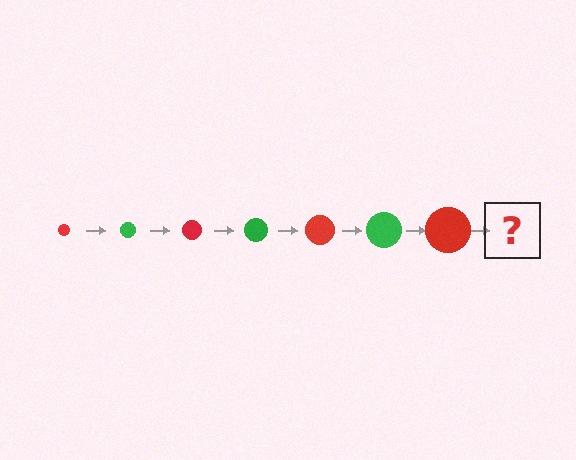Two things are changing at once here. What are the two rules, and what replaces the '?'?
The two rules are that the circle grows larger each step and the color cycles through red and green. The '?' should be a green circle, larger than the previous one.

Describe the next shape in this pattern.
It should be a green circle, larger than the previous one.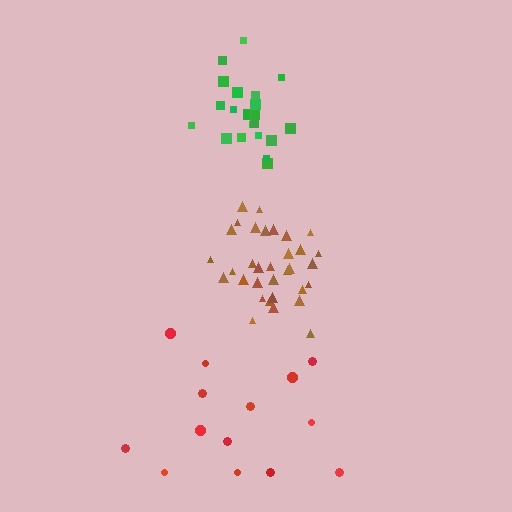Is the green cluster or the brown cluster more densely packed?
Brown.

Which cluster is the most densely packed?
Brown.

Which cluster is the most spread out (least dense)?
Red.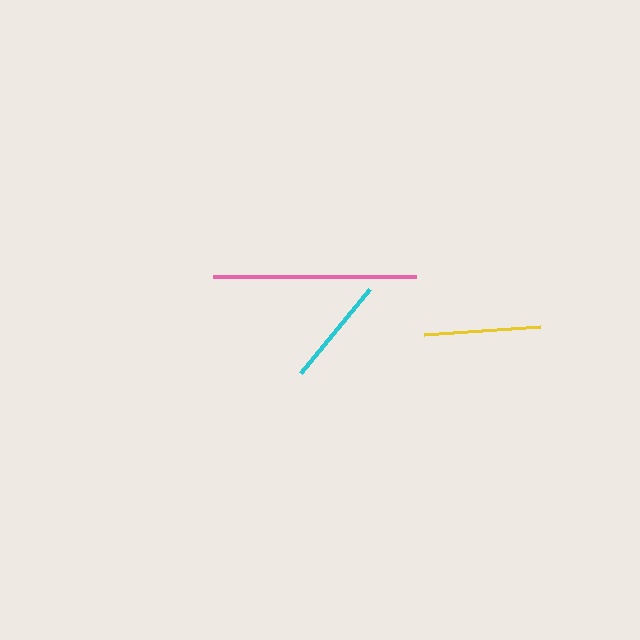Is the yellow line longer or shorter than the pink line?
The pink line is longer than the yellow line.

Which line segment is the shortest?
The cyan line is the shortest at approximately 109 pixels.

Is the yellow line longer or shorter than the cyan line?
The yellow line is longer than the cyan line.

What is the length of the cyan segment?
The cyan segment is approximately 109 pixels long.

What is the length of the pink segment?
The pink segment is approximately 203 pixels long.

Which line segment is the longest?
The pink line is the longest at approximately 203 pixels.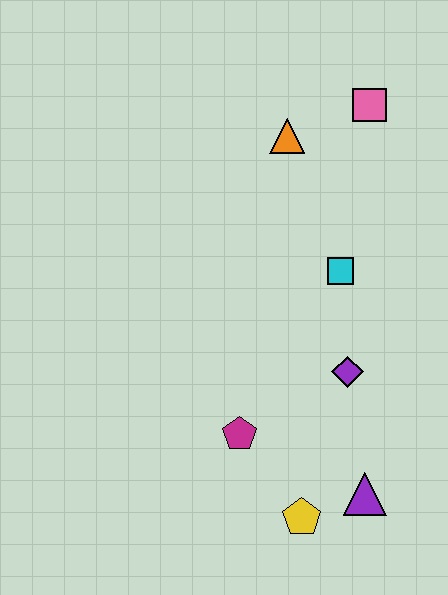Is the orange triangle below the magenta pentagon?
No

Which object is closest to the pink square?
The orange triangle is closest to the pink square.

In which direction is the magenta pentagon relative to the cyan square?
The magenta pentagon is below the cyan square.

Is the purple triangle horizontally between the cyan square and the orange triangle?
No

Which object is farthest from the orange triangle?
The yellow pentagon is farthest from the orange triangle.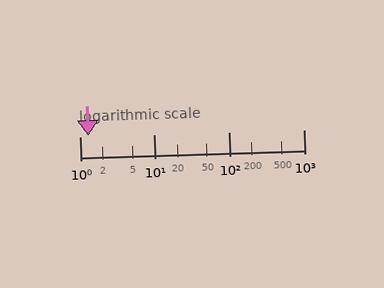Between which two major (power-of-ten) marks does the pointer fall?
The pointer is between 1 and 10.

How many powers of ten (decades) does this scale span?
The scale spans 3 decades, from 1 to 1000.